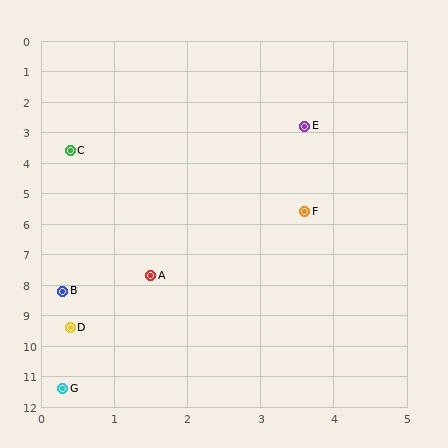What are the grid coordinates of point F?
Point F is at approximately (3.6, 5.6).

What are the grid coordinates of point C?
Point C is at approximately (0.4, 3.6).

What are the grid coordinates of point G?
Point G is at approximately (0.3, 11.4).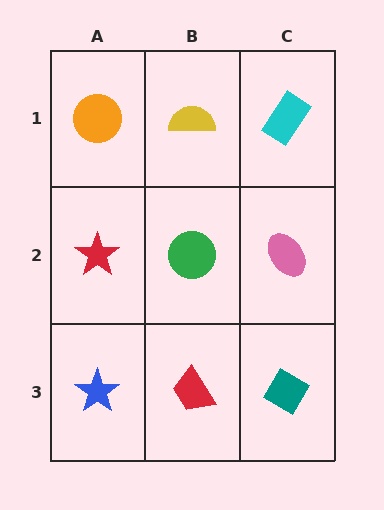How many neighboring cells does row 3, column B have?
3.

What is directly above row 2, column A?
An orange circle.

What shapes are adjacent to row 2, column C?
A cyan rectangle (row 1, column C), a teal diamond (row 3, column C), a green circle (row 2, column B).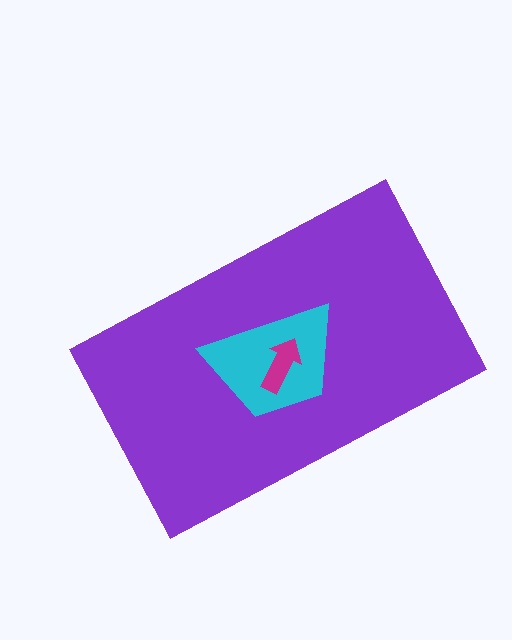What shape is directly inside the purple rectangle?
The cyan trapezoid.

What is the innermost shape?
The magenta arrow.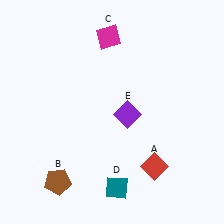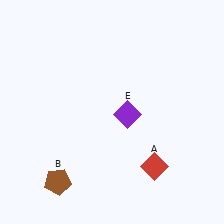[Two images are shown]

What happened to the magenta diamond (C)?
The magenta diamond (C) was removed in Image 2. It was in the top-left area of Image 1.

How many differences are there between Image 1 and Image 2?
There are 2 differences between the two images.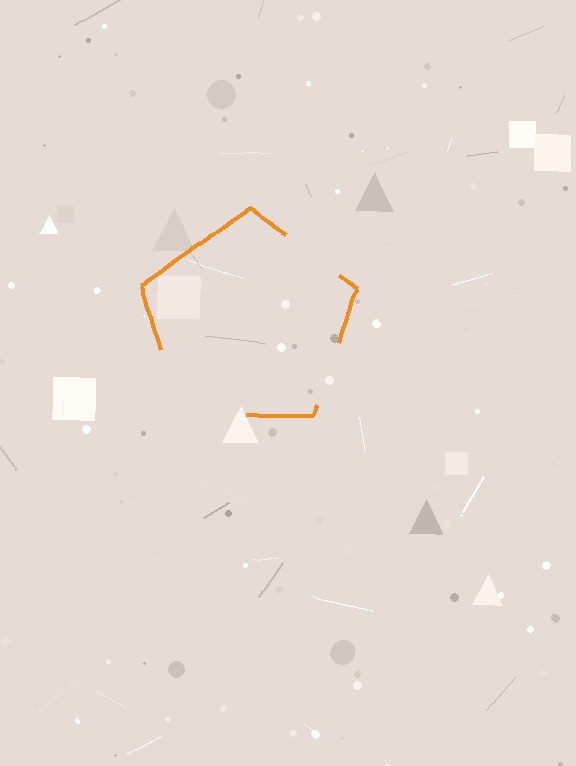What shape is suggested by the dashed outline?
The dashed outline suggests a pentagon.